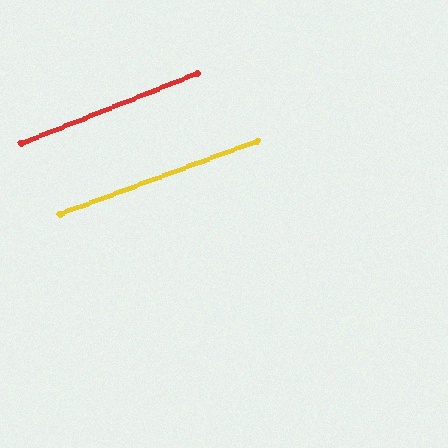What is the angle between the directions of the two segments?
Approximately 1 degree.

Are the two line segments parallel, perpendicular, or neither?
Parallel — their directions differ by only 1.4°.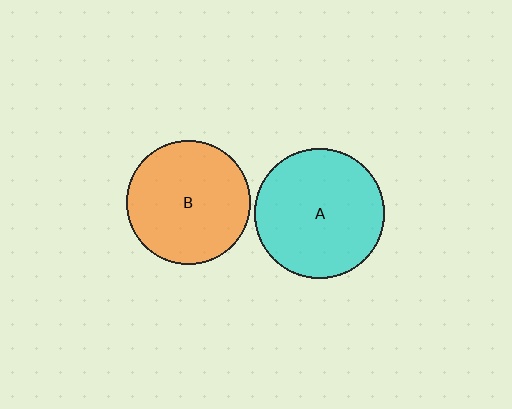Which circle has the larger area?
Circle A (cyan).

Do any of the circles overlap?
No, none of the circles overlap.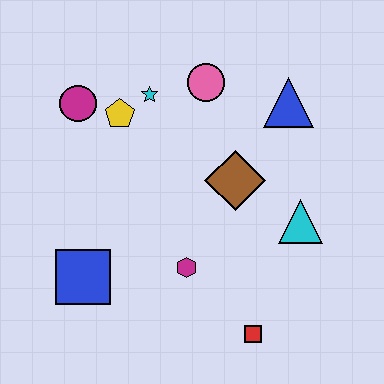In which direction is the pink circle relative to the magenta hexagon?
The pink circle is above the magenta hexagon.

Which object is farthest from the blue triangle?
The blue square is farthest from the blue triangle.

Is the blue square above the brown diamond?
No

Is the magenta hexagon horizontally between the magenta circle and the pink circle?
Yes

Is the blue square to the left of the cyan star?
Yes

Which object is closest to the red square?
The magenta hexagon is closest to the red square.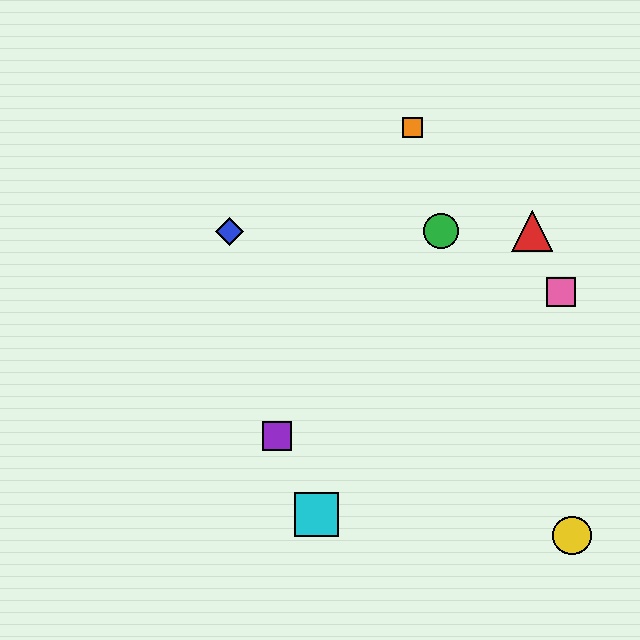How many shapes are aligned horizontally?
3 shapes (the red triangle, the blue diamond, the green circle) are aligned horizontally.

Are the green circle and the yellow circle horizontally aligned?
No, the green circle is at y≈231 and the yellow circle is at y≈535.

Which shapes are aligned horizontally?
The red triangle, the blue diamond, the green circle are aligned horizontally.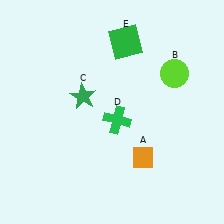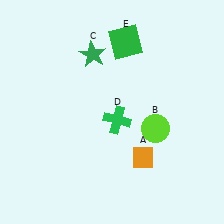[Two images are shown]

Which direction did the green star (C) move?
The green star (C) moved up.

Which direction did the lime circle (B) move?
The lime circle (B) moved down.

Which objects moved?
The objects that moved are: the lime circle (B), the green star (C).